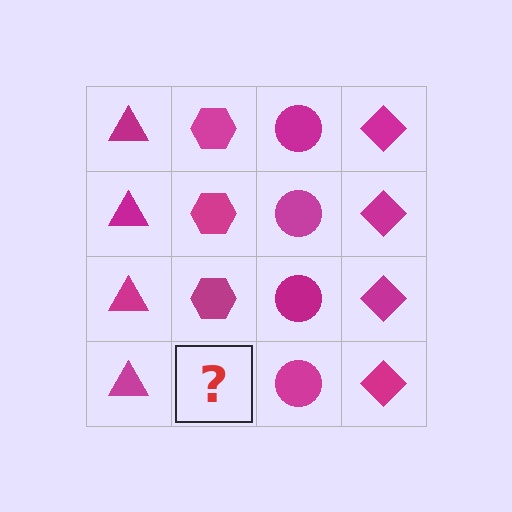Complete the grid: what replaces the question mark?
The question mark should be replaced with a magenta hexagon.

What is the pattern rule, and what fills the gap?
The rule is that each column has a consistent shape. The gap should be filled with a magenta hexagon.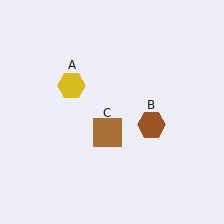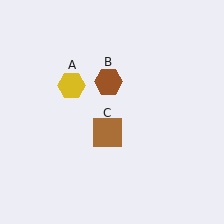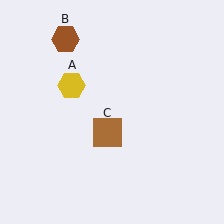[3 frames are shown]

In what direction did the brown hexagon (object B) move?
The brown hexagon (object B) moved up and to the left.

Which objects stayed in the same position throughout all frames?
Yellow hexagon (object A) and brown square (object C) remained stationary.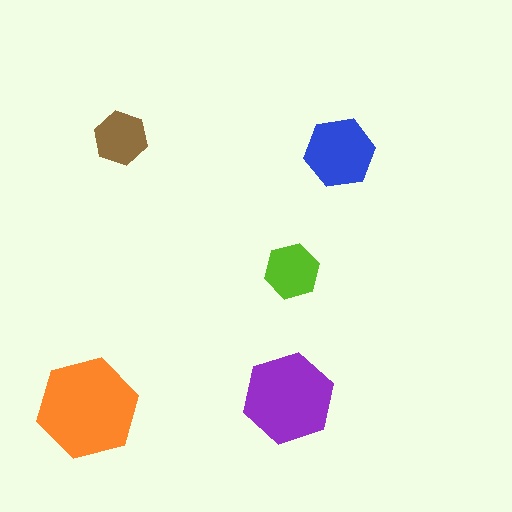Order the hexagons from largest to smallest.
the orange one, the purple one, the blue one, the lime one, the brown one.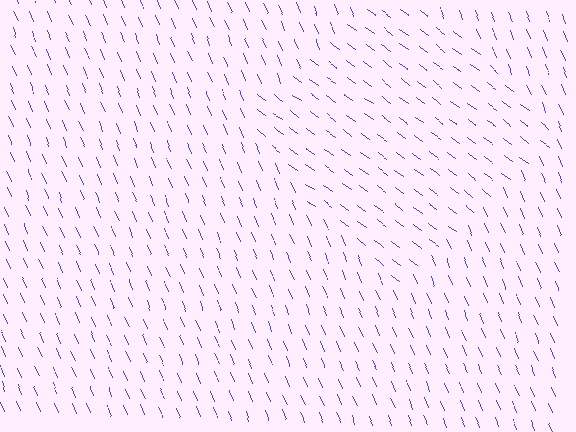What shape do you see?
I see a diamond.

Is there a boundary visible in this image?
Yes, there is a texture boundary formed by a change in line orientation.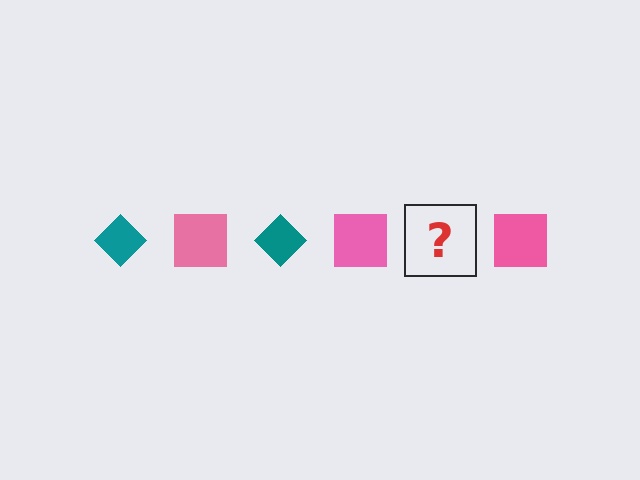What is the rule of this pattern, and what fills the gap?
The rule is that the pattern alternates between teal diamond and pink square. The gap should be filled with a teal diamond.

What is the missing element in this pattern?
The missing element is a teal diamond.